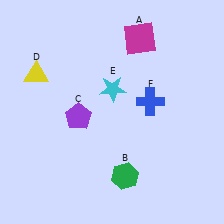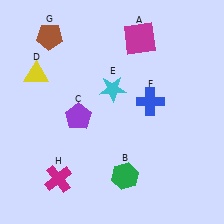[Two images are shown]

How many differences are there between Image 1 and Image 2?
There are 2 differences between the two images.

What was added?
A brown pentagon (G), a magenta cross (H) were added in Image 2.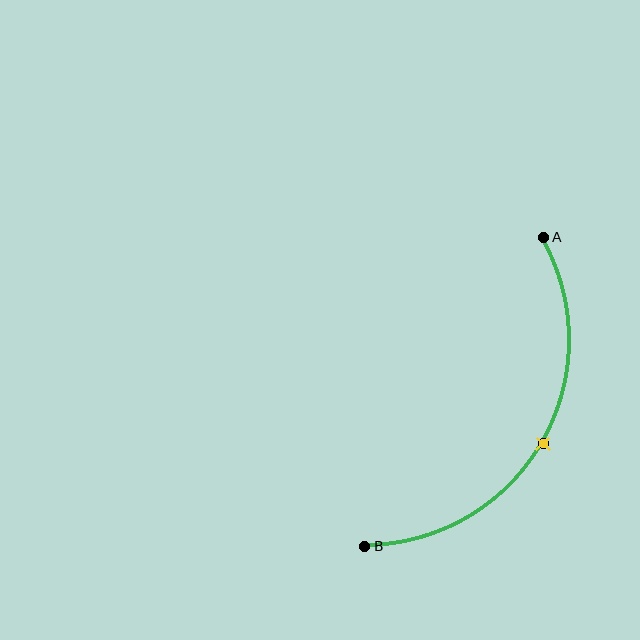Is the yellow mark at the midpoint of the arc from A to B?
Yes. The yellow mark lies on the arc at equal arc-length from both A and B — it is the arc midpoint.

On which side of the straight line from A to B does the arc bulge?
The arc bulges to the right of the straight line connecting A and B.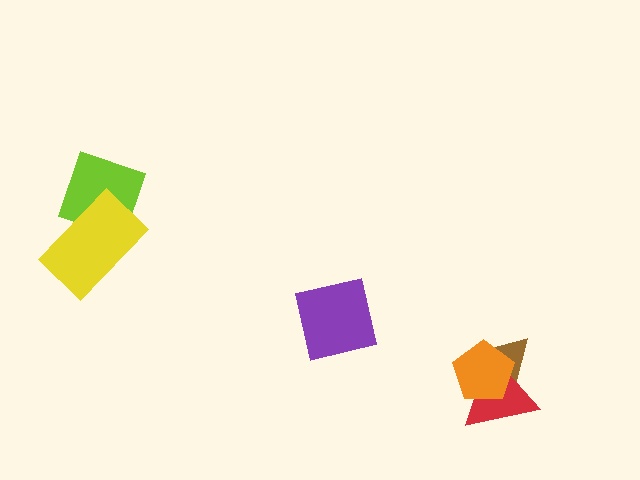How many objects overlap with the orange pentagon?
2 objects overlap with the orange pentagon.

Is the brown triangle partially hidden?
Yes, it is partially covered by another shape.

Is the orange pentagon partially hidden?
No, no other shape covers it.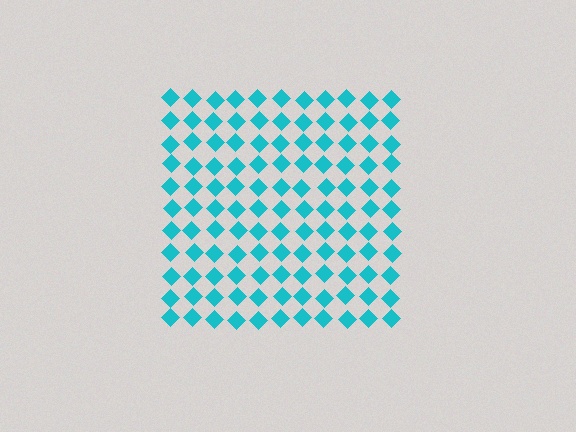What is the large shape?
The large shape is a square.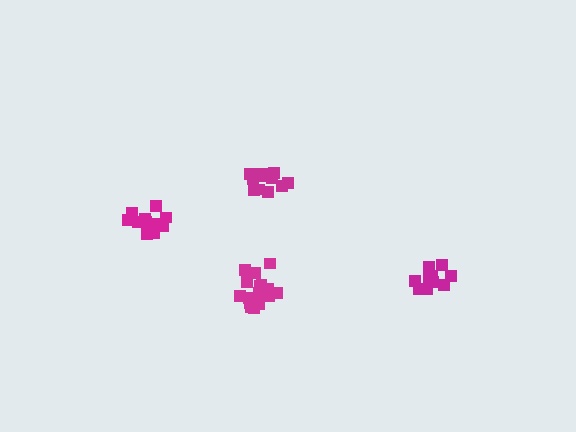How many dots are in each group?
Group 1: 15 dots, Group 2: 13 dots, Group 3: 12 dots, Group 4: 17 dots (57 total).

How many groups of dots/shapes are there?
There are 4 groups.